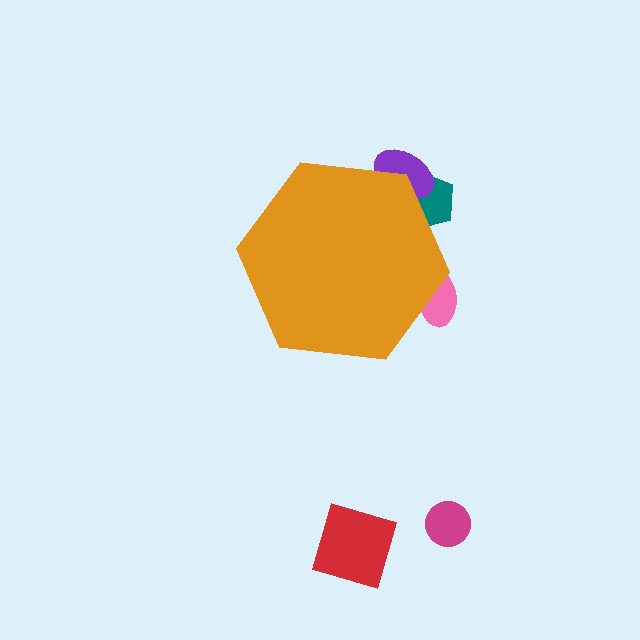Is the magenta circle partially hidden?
No, the magenta circle is fully visible.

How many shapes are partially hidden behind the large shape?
3 shapes are partially hidden.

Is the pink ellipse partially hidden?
Yes, the pink ellipse is partially hidden behind the orange hexagon.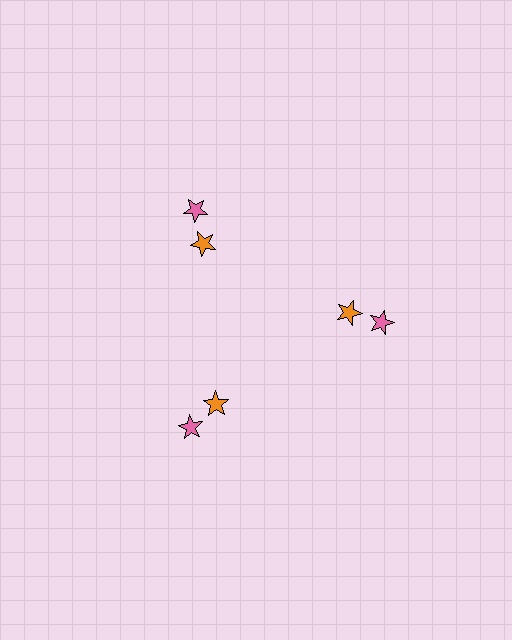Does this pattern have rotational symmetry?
Yes, this pattern has 3-fold rotational symmetry. It looks the same after rotating 120 degrees around the center.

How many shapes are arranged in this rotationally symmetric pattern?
There are 6 shapes, arranged in 3 groups of 2.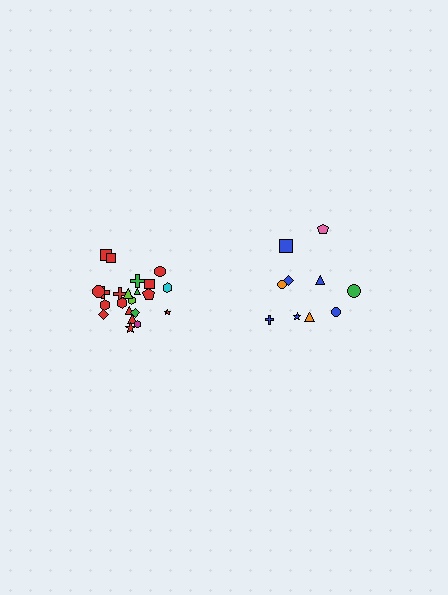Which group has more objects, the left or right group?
The left group.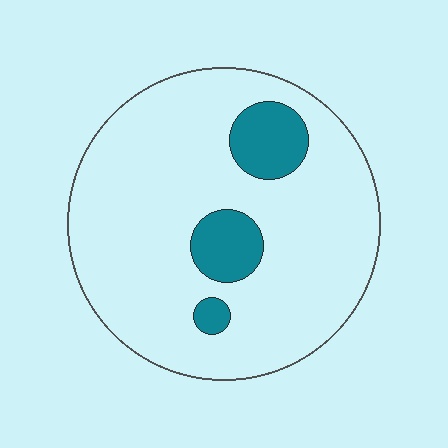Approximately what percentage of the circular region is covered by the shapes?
Approximately 15%.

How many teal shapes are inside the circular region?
3.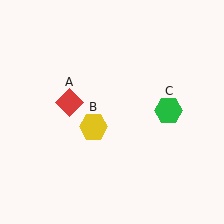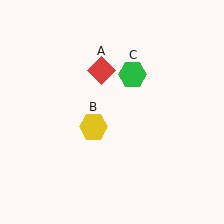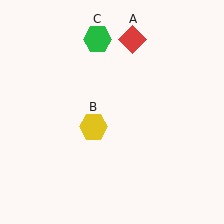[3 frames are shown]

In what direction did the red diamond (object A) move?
The red diamond (object A) moved up and to the right.